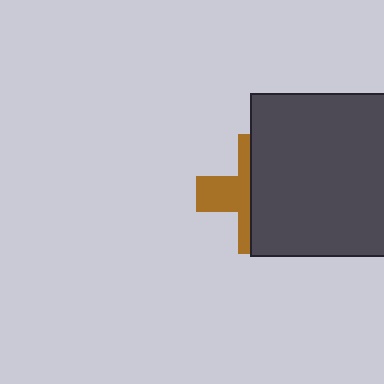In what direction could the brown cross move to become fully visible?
The brown cross could move left. That would shift it out from behind the dark gray square entirely.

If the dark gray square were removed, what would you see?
You would see the complete brown cross.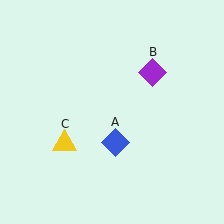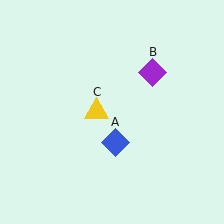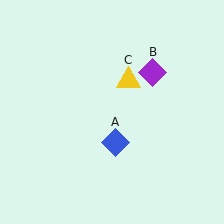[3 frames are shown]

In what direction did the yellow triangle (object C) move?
The yellow triangle (object C) moved up and to the right.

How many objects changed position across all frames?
1 object changed position: yellow triangle (object C).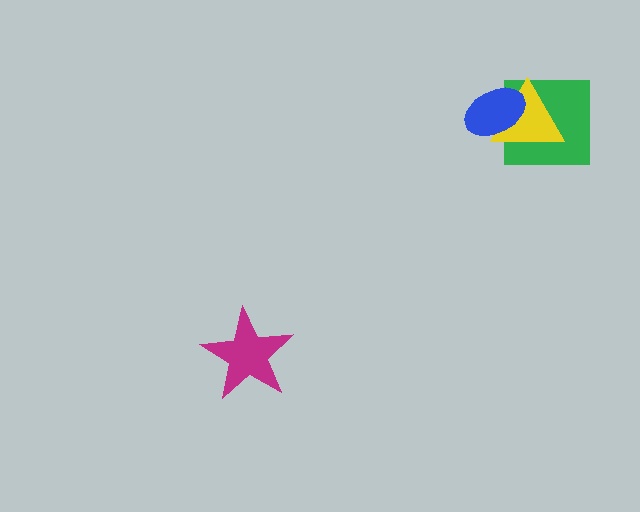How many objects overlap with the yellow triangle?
2 objects overlap with the yellow triangle.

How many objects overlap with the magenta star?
0 objects overlap with the magenta star.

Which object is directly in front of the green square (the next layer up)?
The yellow triangle is directly in front of the green square.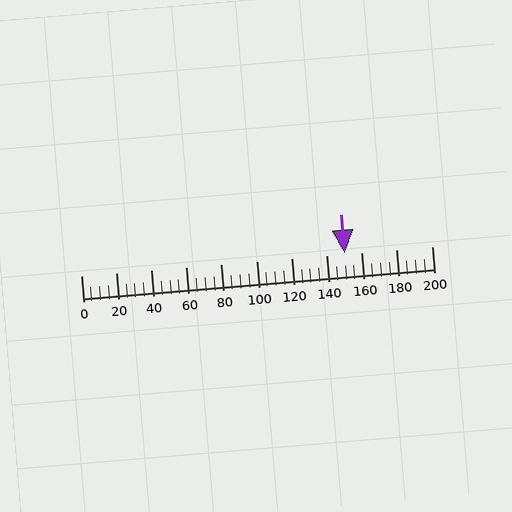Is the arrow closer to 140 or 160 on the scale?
The arrow is closer to 160.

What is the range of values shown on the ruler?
The ruler shows values from 0 to 200.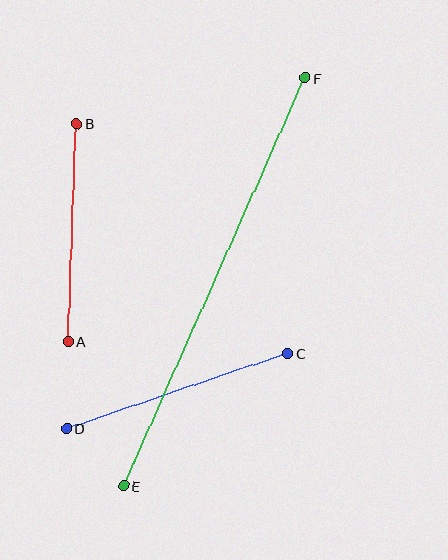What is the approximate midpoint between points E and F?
The midpoint is at approximately (214, 282) pixels.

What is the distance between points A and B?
The distance is approximately 218 pixels.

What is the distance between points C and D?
The distance is approximately 233 pixels.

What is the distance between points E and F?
The distance is approximately 447 pixels.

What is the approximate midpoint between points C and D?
The midpoint is at approximately (177, 391) pixels.